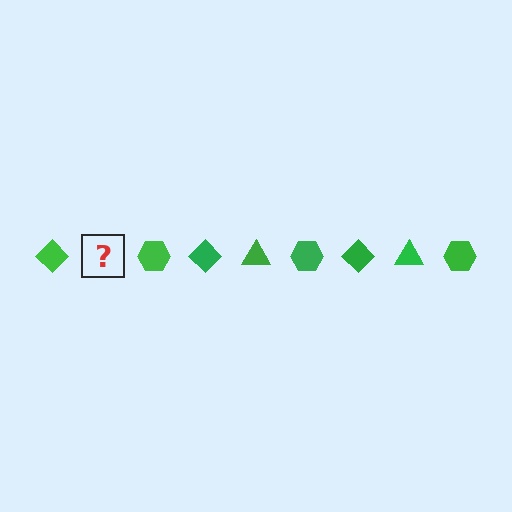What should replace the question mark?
The question mark should be replaced with a green triangle.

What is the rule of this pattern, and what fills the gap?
The rule is that the pattern cycles through diamond, triangle, hexagon shapes in green. The gap should be filled with a green triangle.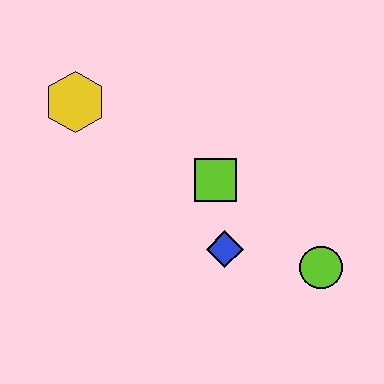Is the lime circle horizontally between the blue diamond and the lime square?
No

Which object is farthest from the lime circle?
The yellow hexagon is farthest from the lime circle.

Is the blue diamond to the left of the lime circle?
Yes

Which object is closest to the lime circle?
The blue diamond is closest to the lime circle.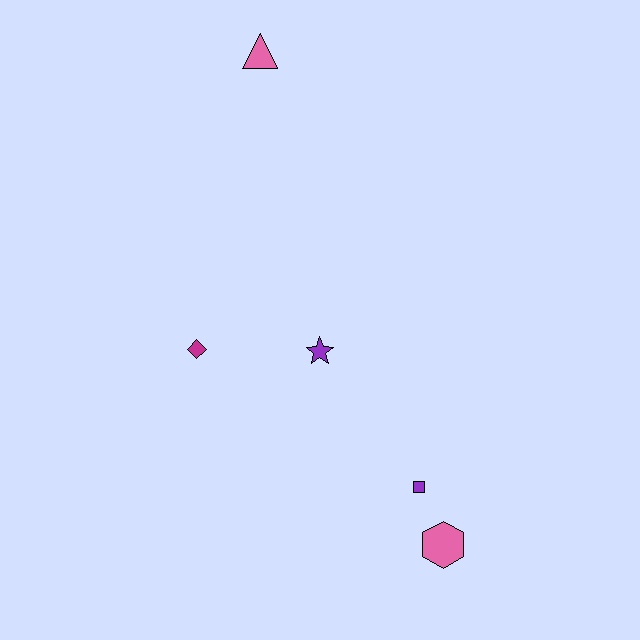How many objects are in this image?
There are 5 objects.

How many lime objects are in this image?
There are no lime objects.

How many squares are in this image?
There is 1 square.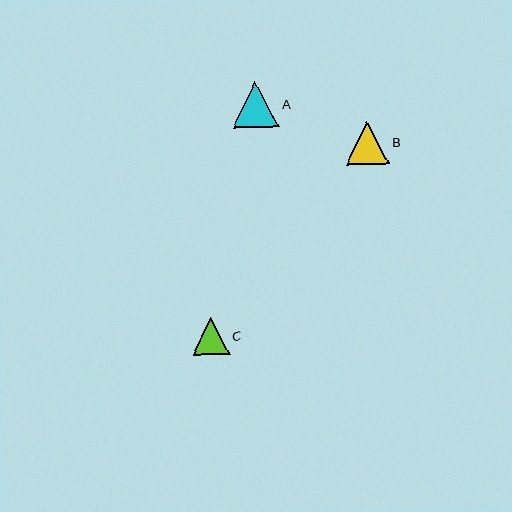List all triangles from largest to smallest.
From largest to smallest: A, B, C.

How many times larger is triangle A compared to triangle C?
Triangle A is approximately 1.2 times the size of triangle C.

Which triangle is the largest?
Triangle A is the largest with a size of approximately 46 pixels.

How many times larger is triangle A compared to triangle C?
Triangle A is approximately 1.2 times the size of triangle C.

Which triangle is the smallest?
Triangle C is the smallest with a size of approximately 37 pixels.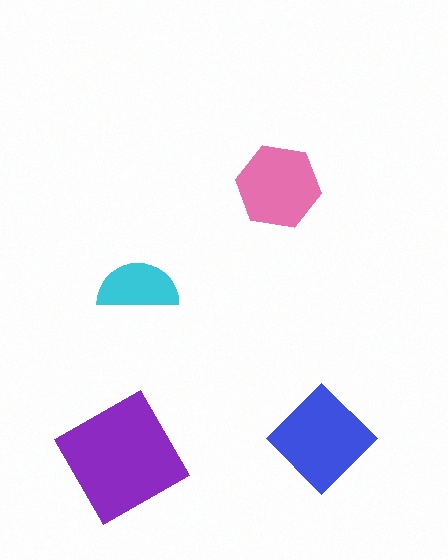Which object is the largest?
The purple square.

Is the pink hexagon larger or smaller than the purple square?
Smaller.